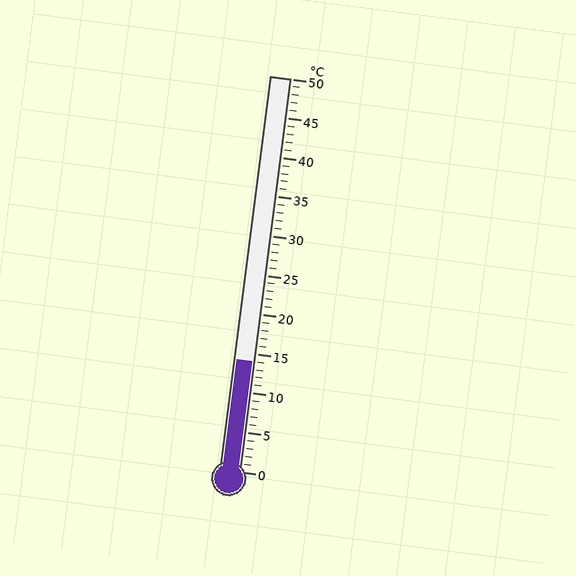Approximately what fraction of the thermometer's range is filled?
The thermometer is filled to approximately 30% of its range.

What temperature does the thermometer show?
The thermometer shows approximately 14°C.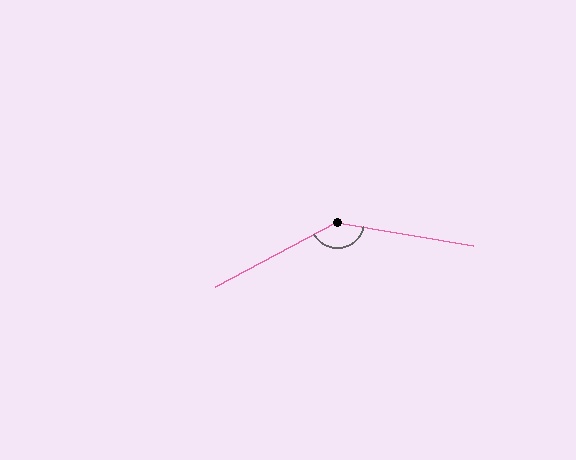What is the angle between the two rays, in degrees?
Approximately 142 degrees.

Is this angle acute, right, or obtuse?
It is obtuse.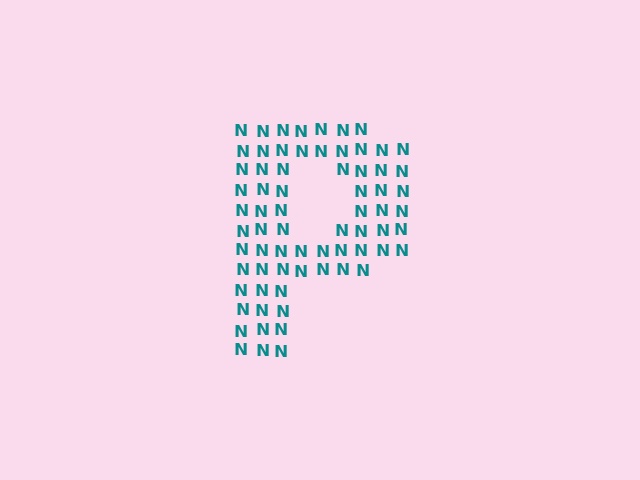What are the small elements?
The small elements are letter N's.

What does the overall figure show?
The overall figure shows the letter P.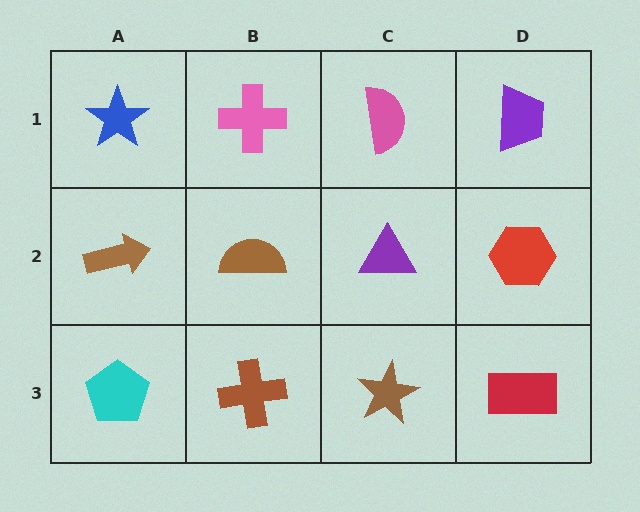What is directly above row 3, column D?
A red hexagon.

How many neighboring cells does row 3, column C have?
3.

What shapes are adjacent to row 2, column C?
A pink semicircle (row 1, column C), a brown star (row 3, column C), a brown semicircle (row 2, column B), a red hexagon (row 2, column D).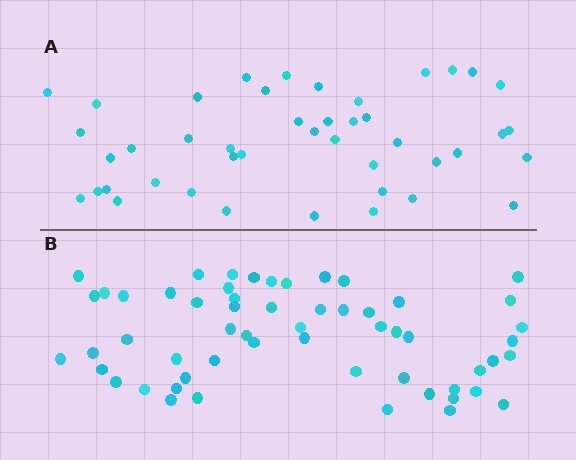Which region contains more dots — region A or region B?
Region B (the bottom region) has more dots.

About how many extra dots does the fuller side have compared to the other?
Region B has approximately 15 more dots than region A.